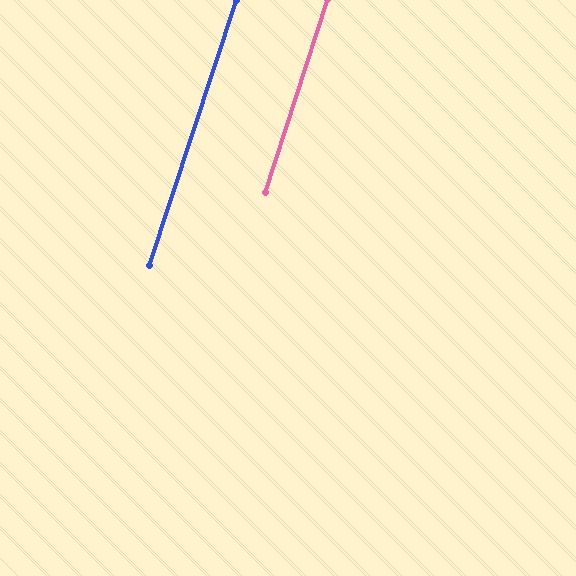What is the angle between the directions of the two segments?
Approximately 1 degree.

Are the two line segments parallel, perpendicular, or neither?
Parallel — their directions differ by only 0.7°.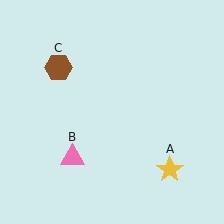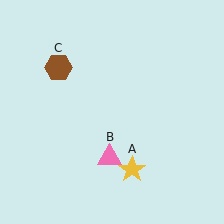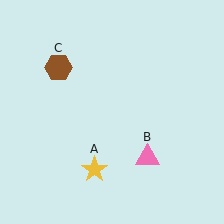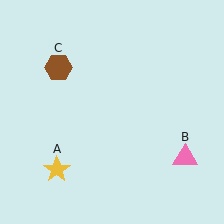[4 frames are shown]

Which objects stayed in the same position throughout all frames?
Brown hexagon (object C) remained stationary.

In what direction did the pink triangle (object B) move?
The pink triangle (object B) moved right.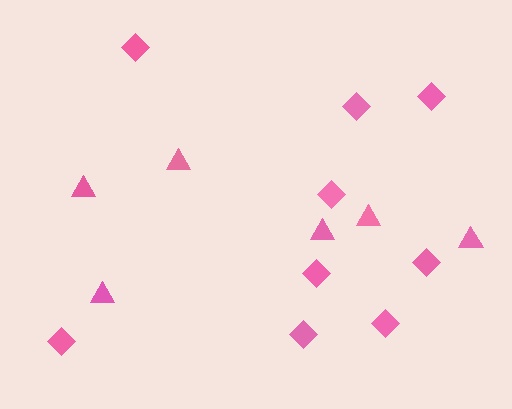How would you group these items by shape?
There are 2 groups: one group of diamonds (9) and one group of triangles (6).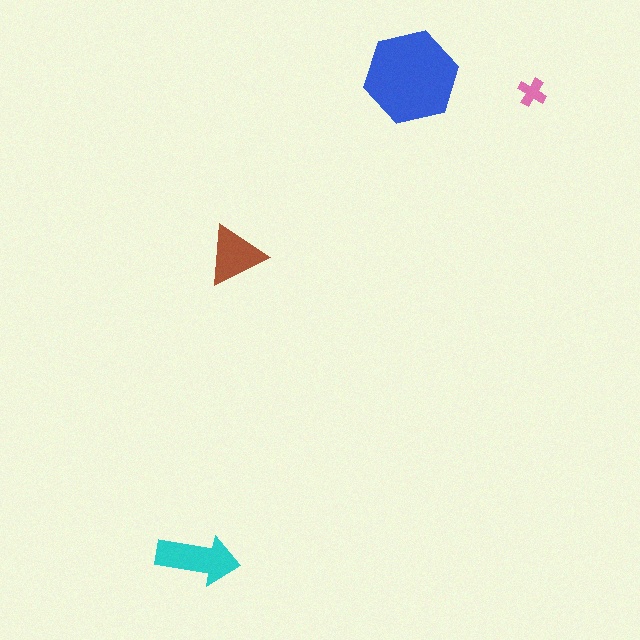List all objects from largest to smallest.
The blue hexagon, the cyan arrow, the brown triangle, the pink cross.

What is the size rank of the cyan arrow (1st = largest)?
2nd.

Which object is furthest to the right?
The pink cross is rightmost.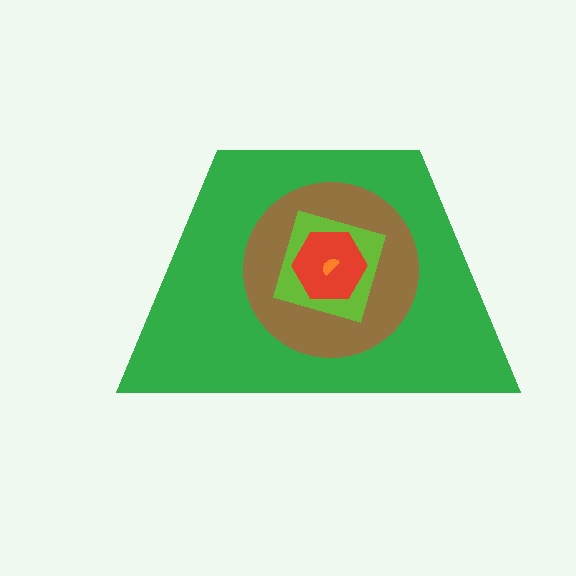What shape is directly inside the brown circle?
The lime diamond.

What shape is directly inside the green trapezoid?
The brown circle.